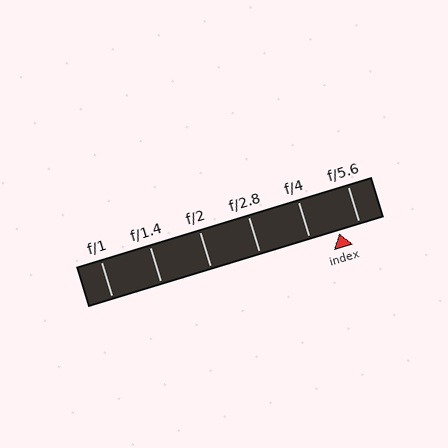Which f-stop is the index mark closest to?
The index mark is closest to f/5.6.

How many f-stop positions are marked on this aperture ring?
There are 6 f-stop positions marked.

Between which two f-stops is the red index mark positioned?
The index mark is between f/4 and f/5.6.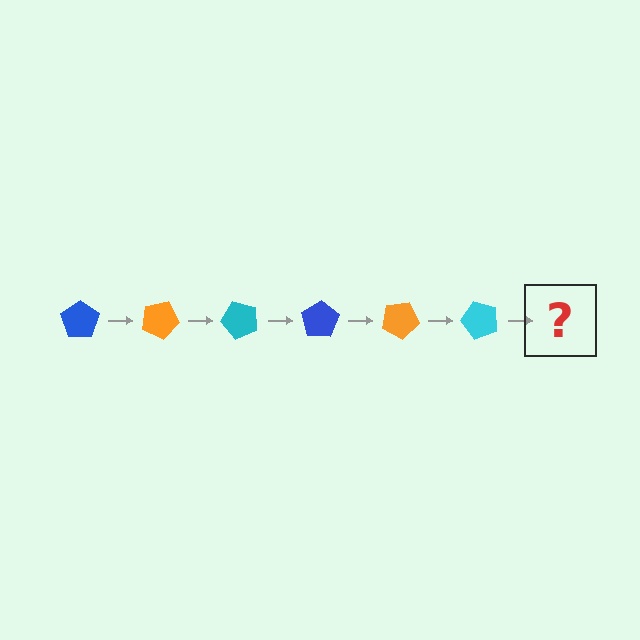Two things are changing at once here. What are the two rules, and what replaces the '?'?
The two rules are that it rotates 25 degrees each step and the color cycles through blue, orange, and cyan. The '?' should be a blue pentagon, rotated 150 degrees from the start.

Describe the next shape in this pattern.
It should be a blue pentagon, rotated 150 degrees from the start.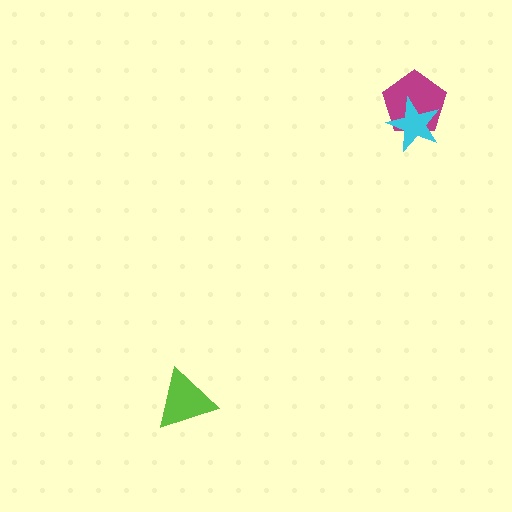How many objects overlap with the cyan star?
1 object overlaps with the cyan star.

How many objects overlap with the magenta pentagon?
1 object overlaps with the magenta pentagon.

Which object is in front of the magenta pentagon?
The cyan star is in front of the magenta pentagon.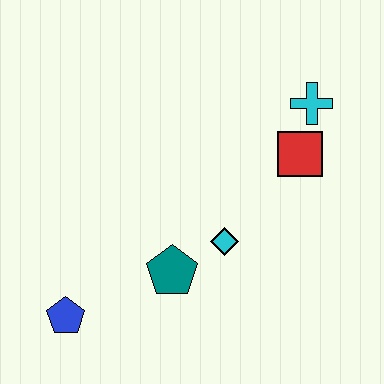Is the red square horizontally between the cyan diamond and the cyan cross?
Yes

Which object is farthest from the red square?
The blue pentagon is farthest from the red square.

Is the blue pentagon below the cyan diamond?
Yes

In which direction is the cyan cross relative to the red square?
The cyan cross is above the red square.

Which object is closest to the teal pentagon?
The cyan diamond is closest to the teal pentagon.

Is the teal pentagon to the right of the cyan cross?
No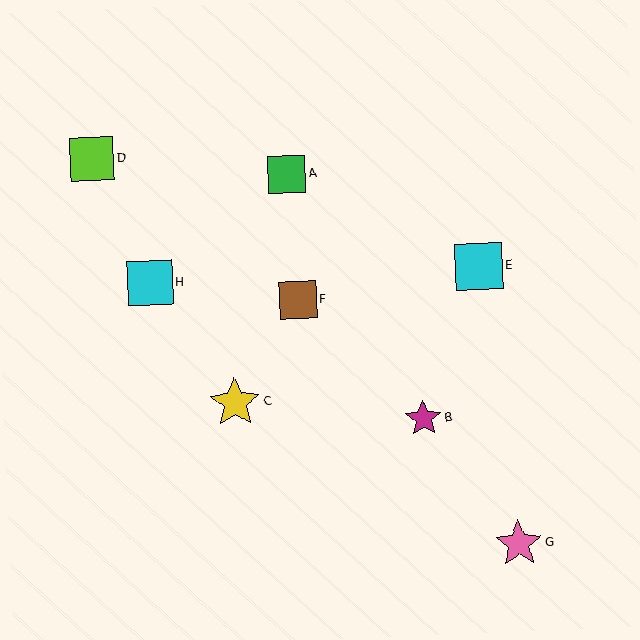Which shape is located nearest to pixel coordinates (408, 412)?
The magenta star (labeled B) at (423, 418) is nearest to that location.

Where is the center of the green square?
The center of the green square is at (287, 174).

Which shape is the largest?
The yellow star (labeled C) is the largest.